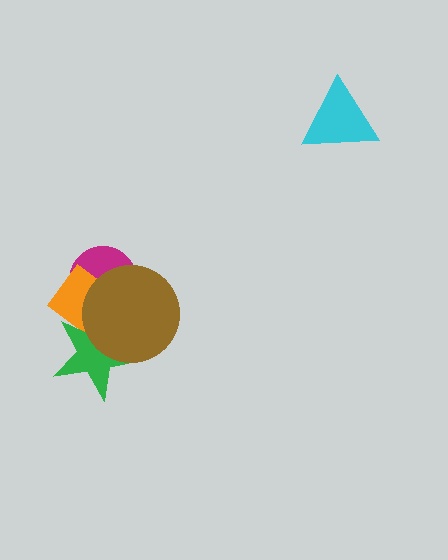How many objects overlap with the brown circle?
3 objects overlap with the brown circle.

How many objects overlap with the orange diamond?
3 objects overlap with the orange diamond.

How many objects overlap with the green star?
2 objects overlap with the green star.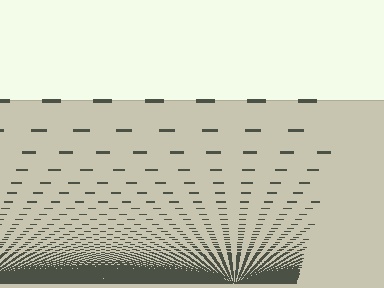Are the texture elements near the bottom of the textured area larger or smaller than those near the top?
Smaller. The gradient is inverted — elements near the bottom are smaller and denser.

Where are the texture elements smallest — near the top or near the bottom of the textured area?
Near the bottom.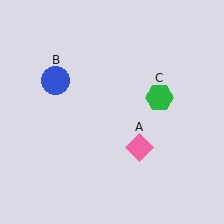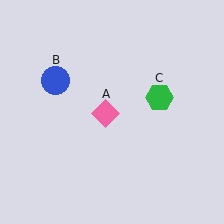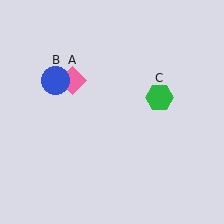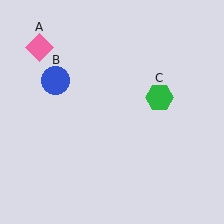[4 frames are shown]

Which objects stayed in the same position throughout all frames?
Blue circle (object B) and green hexagon (object C) remained stationary.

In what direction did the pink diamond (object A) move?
The pink diamond (object A) moved up and to the left.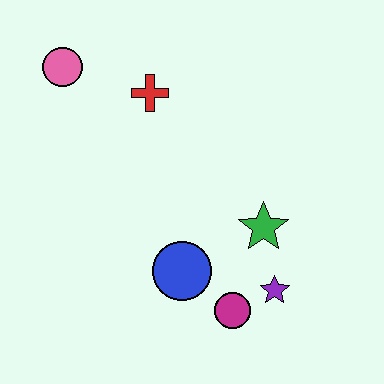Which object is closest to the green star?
The purple star is closest to the green star.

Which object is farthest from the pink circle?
The purple star is farthest from the pink circle.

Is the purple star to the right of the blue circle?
Yes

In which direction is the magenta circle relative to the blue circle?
The magenta circle is to the right of the blue circle.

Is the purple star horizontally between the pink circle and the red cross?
No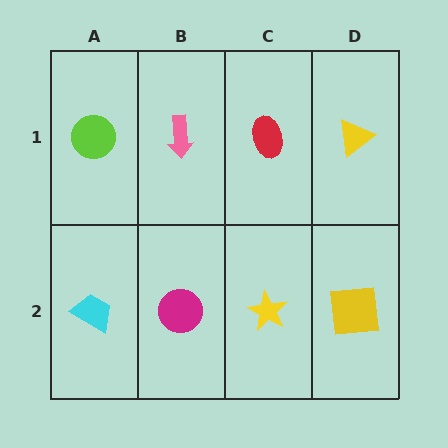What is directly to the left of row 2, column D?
A yellow star.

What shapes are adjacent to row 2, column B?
A pink arrow (row 1, column B), a cyan trapezoid (row 2, column A), a yellow star (row 2, column C).